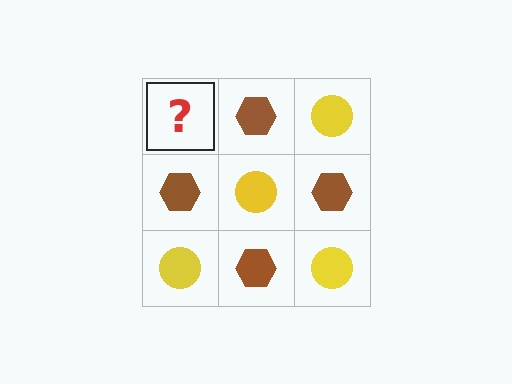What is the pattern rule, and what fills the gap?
The rule is that it alternates yellow circle and brown hexagon in a checkerboard pattern. The gap should be filled with a yellow circle.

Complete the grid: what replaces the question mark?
The question mark should be replaced with a yellow circle.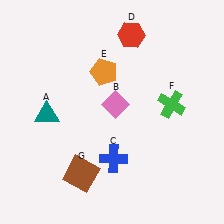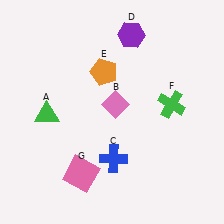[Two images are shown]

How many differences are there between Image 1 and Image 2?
There are 3 differences between the two images.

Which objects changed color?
A changed from teal to green. D changed from red to purple. G changed from brown to pink.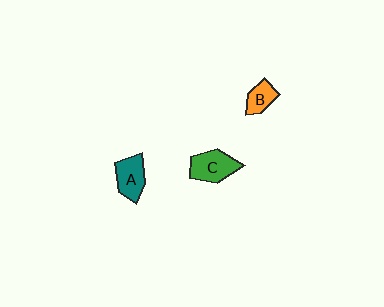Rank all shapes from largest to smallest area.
From largest to smallest: C (green), A (teal), B (orange).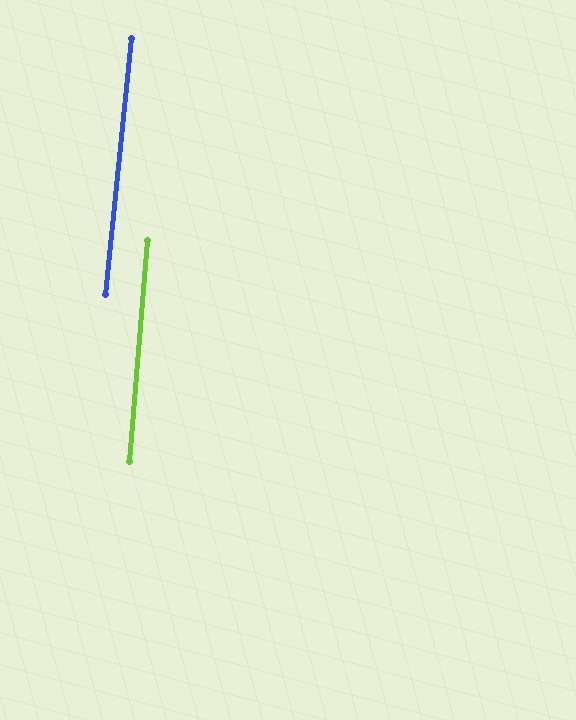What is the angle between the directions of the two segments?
Approximately 1 degree.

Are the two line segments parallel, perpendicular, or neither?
Parallel — their directions differ by only 1.1°.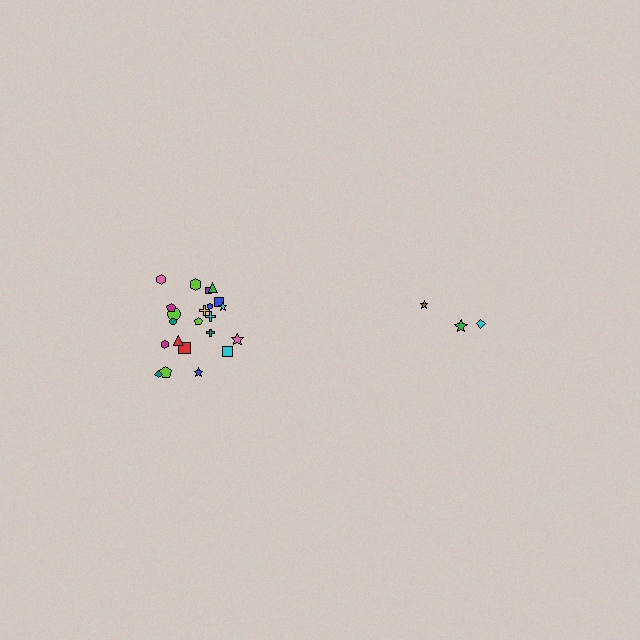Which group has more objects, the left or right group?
The left group.